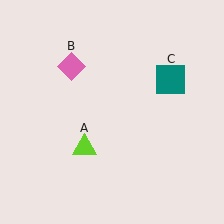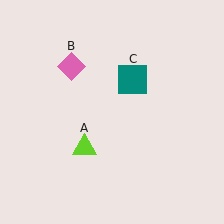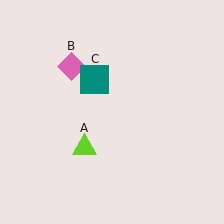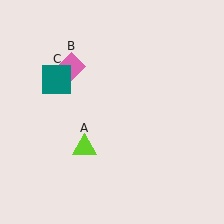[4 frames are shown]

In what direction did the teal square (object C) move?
The teal square (object C) moved left.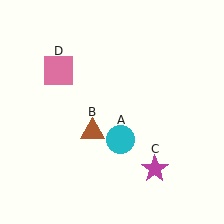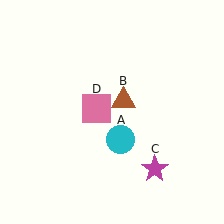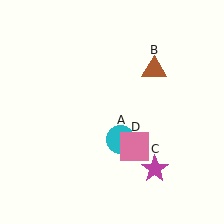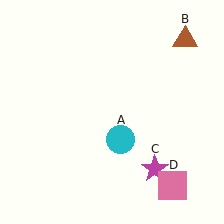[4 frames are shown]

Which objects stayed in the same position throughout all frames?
Cyan circle (object A) and magenta star (object C) remained stationary.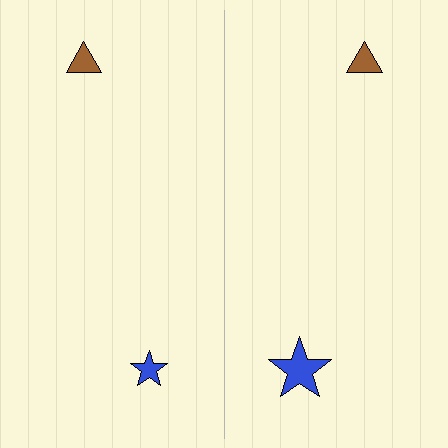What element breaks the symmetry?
The blue star on the right side has a different size than its mirror counterpart.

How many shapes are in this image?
There are 4 shapes in this image.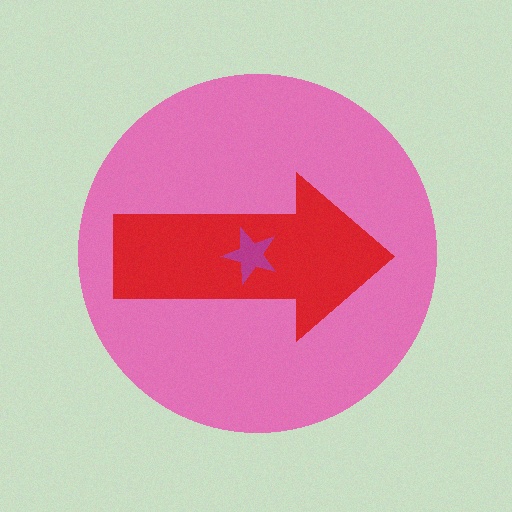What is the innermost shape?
The magenta star.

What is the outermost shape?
The pink circle.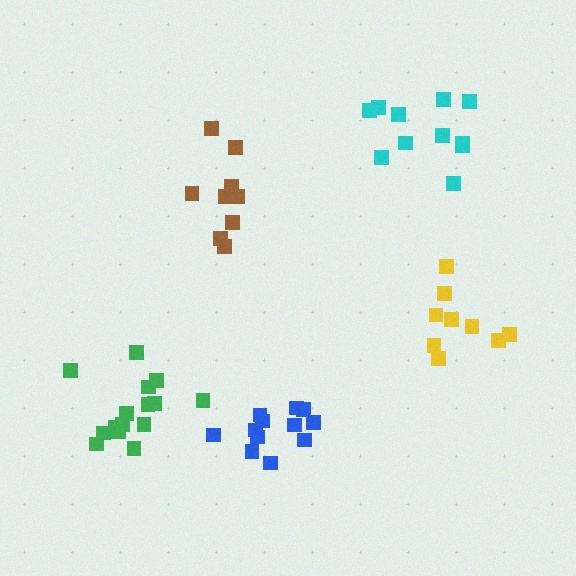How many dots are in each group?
Group 1: 9 dots, Group 2: 12 dots, Group 3: 9 dots, Group 4: 11 dots, Group 5: 15 dots (56 total).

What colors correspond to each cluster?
The clusters are colored: brown, blue, yellow, cyan, green.